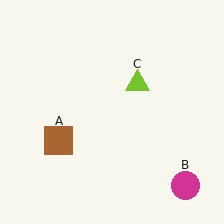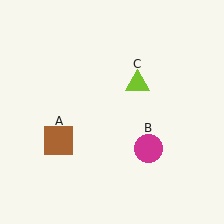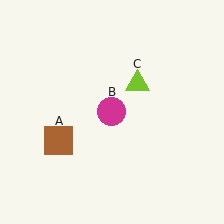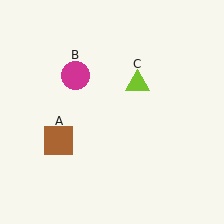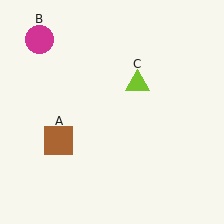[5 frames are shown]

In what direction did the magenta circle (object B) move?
The magenta circle (object B) moved up and to the left.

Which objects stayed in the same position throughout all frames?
Brown square (object A) and lime triangle (object C) remained stationary.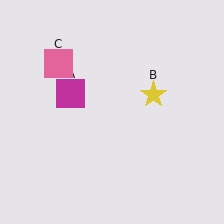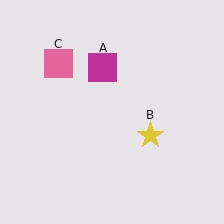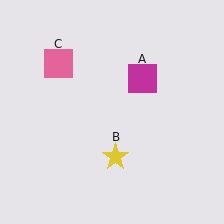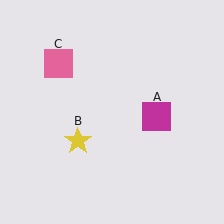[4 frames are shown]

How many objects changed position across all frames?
2 objects changed position: magenta square (object A), yellow star (object B).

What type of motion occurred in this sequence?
The magenta square (object A), yellow star (object B) rotated clockwise around the center of the scene.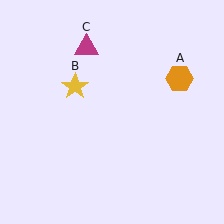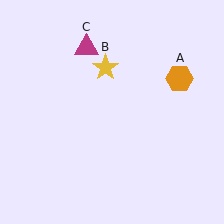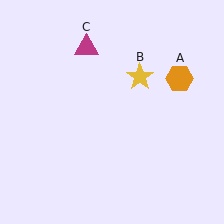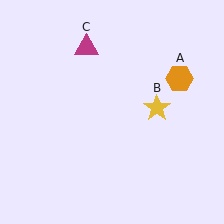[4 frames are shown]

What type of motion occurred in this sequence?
The yellow star (object B) rotated clockwise around the center of the scene.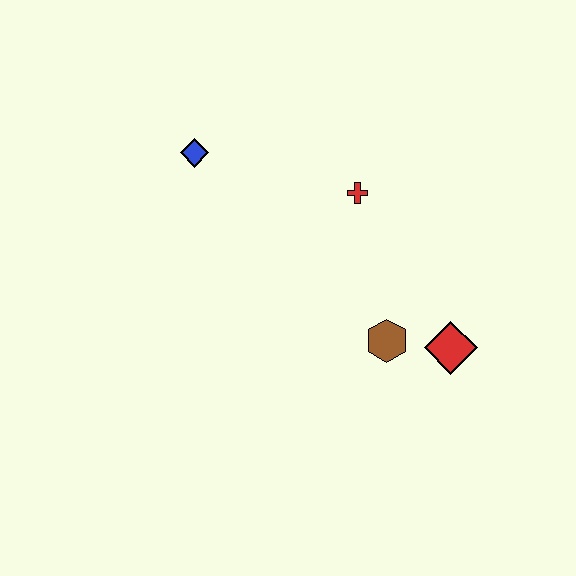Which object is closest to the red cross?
The brown hexagon is closest to the red cross.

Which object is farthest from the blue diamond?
The red diamond is farthest from the blue diamond.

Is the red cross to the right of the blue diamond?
Yes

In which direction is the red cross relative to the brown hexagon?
The red cross is above the brown hexagon.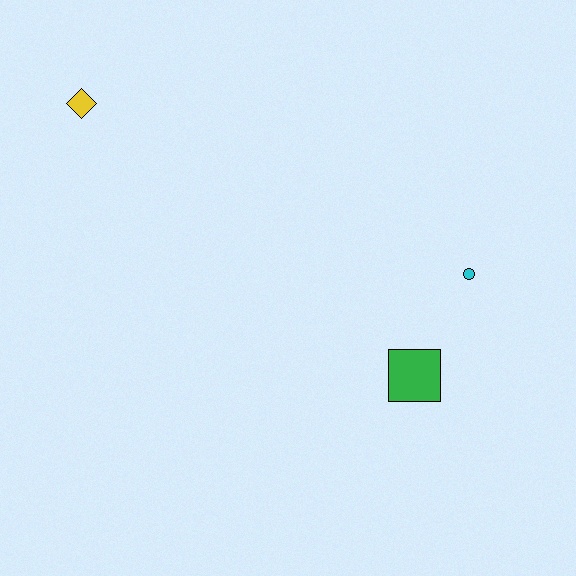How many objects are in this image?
There are 3 objects.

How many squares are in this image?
There is 1 square.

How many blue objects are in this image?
There are no blue objects.